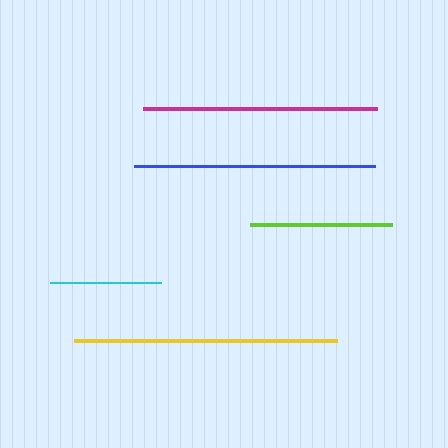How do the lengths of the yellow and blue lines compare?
The yellow and blue lines are approximately the same length.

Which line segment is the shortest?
The cyan line is the shortest at approximately 111 pixels.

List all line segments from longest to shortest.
From longest to shortest: yellow, blue, magenta, lime, cyan.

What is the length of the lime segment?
The lime segment is approximately 141 pixels long.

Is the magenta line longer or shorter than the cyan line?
The magenta line is longer than the cyan line.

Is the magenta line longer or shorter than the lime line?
The magenta line is longer than the lime line.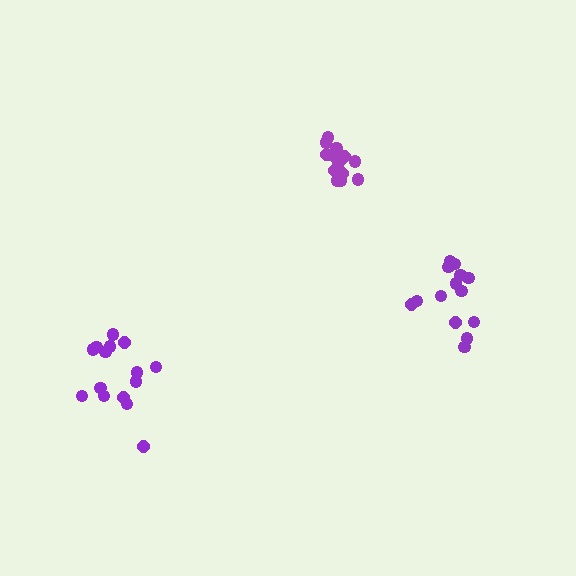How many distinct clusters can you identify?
There are 3 distinct clusters.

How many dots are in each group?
Group 1: 15 dots, Group 2: 14 dots, Group 3: 14 dots (43 total).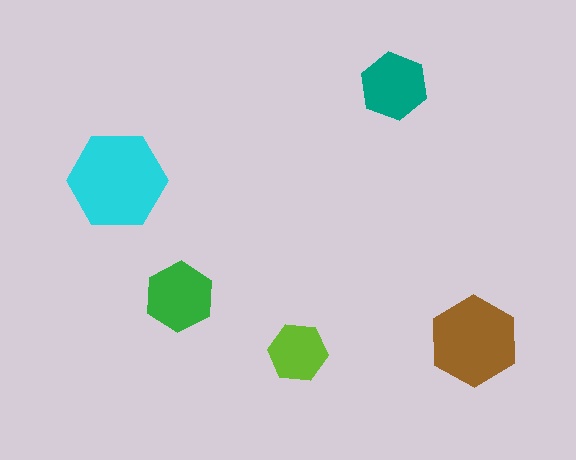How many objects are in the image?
There are 5 objects in the image.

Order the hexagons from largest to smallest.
the cyan one, the brown one, the green one, the teal one, the lime one.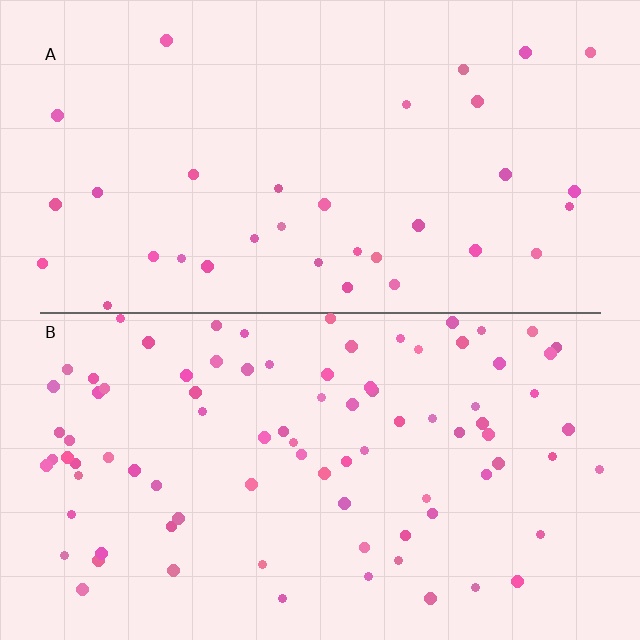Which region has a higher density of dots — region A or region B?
B (the bottom).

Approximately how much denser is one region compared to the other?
Approximately 2.7× — region B over region A.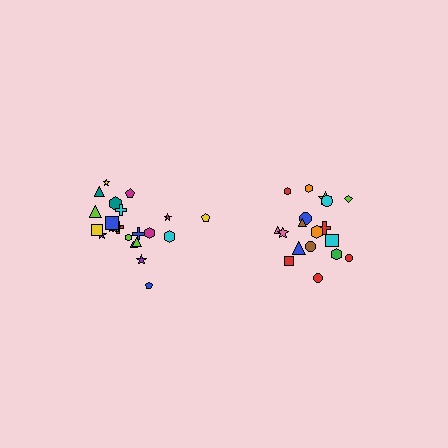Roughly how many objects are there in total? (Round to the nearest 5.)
Roughly 40 objects in total.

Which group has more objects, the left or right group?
The left group.